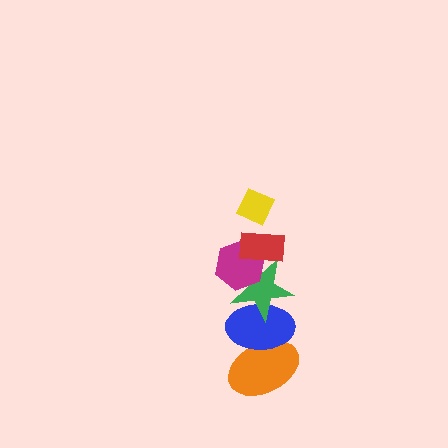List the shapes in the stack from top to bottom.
From top to bottom: the yellow diamond, the red rectangle, the magenta hexagon, the green star, the blue ellipse, the orange ellipse.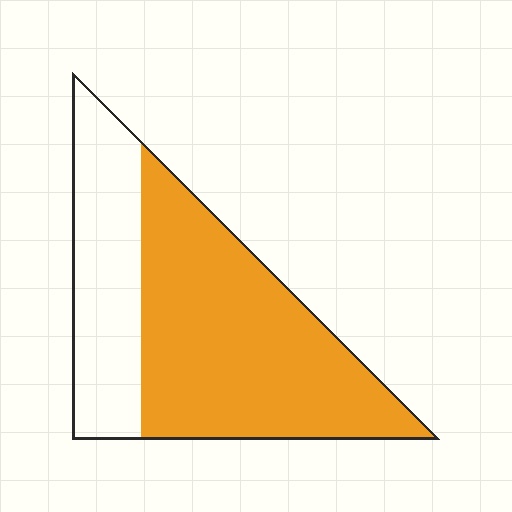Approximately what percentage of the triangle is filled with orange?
Approximately 65%.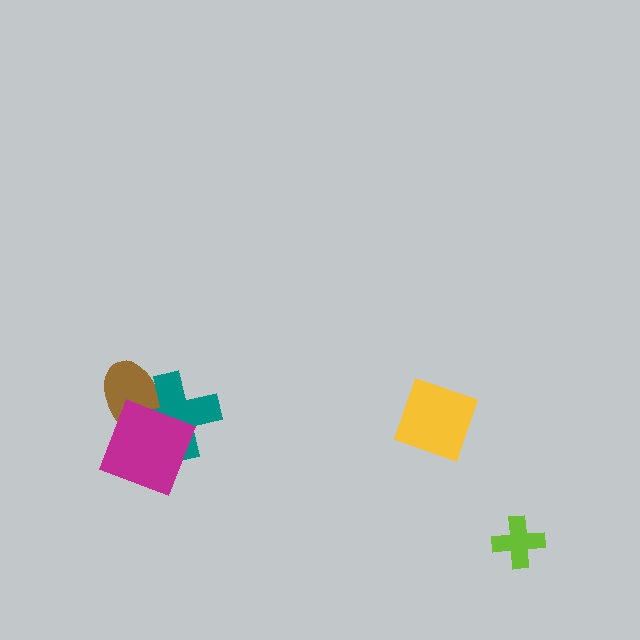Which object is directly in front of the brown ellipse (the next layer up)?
The teal cross is directly in front of the brown ellipse.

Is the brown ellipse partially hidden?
Yes, it is partially covered by another shape.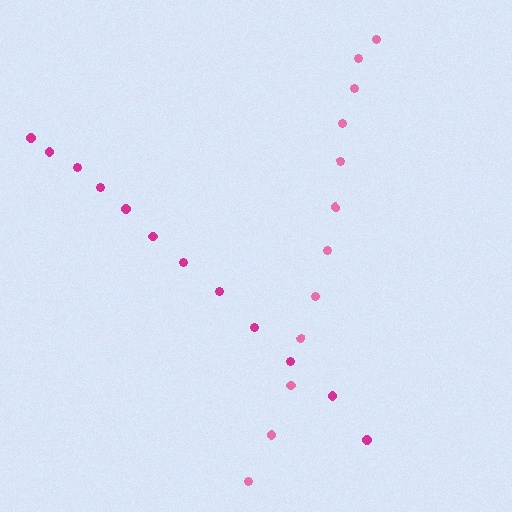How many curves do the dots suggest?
There are 2 distinct paths.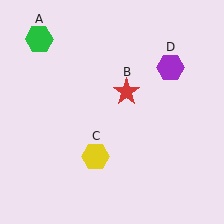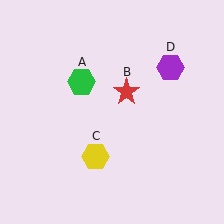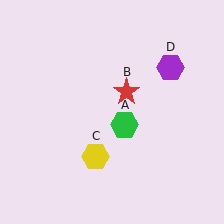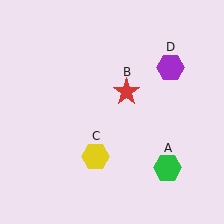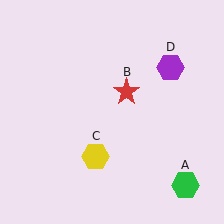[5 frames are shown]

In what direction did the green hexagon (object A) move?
The green hexagon (object A) moved down and to the right.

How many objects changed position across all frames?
1 object changed position: green hexagon (object A).